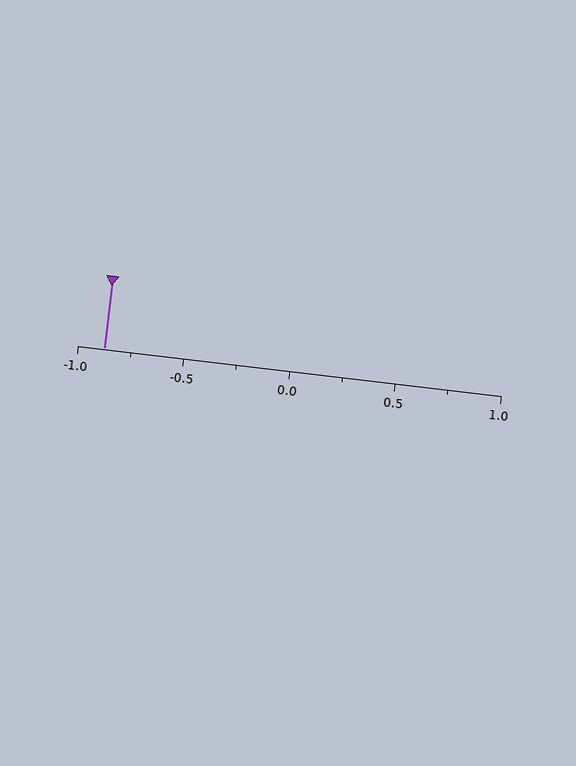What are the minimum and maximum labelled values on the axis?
The axis runs from -1.0 to 1.0.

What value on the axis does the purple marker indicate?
The marker indicates approximately -0.88.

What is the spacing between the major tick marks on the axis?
The major ticks are spaced 0.5 apart.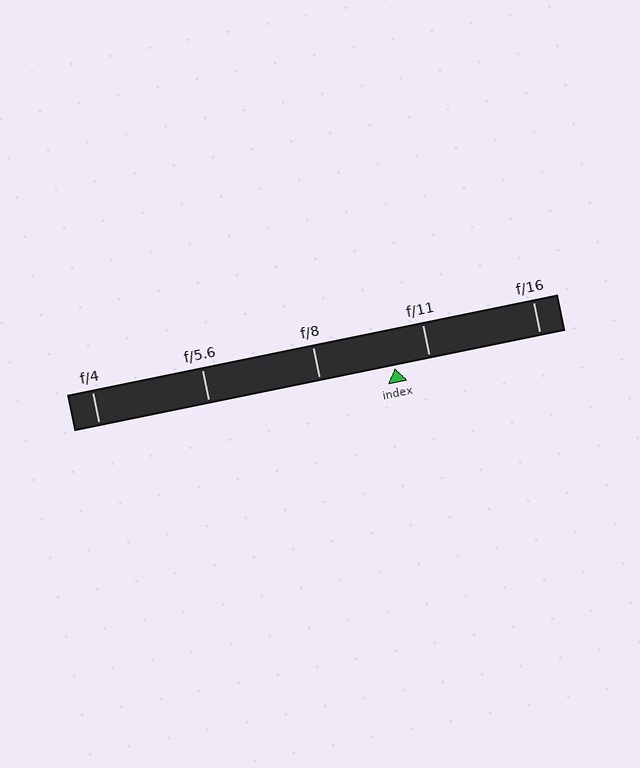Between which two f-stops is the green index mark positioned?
The index mark is between f/8 and f/11.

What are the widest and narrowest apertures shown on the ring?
The widest aperture shown is f/4 and the narrowest is f/16.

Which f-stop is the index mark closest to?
The index mark is closest to f/11.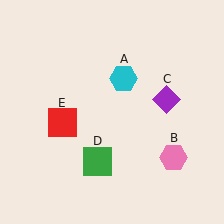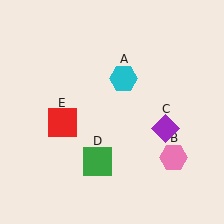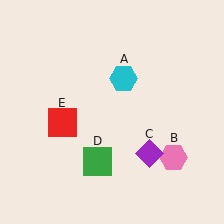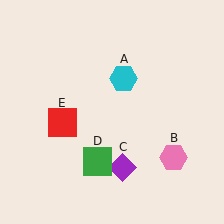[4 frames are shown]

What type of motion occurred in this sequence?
The purple diamond (object C) rotated clockwise around the center of the scene.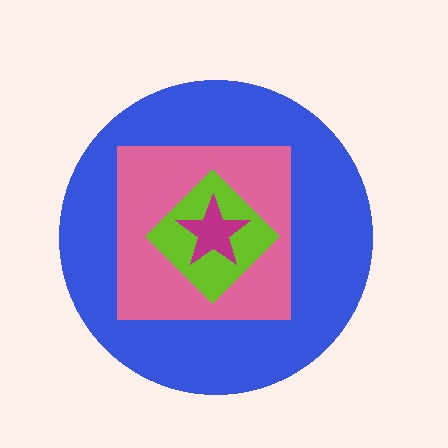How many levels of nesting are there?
4.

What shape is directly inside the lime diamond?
The magenta star.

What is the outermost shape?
The blue circle.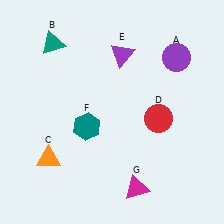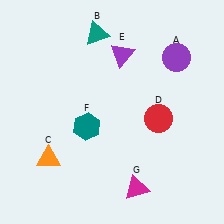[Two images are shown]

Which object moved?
The teal triangle (B) moved right.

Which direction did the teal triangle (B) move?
The teal triangle (B) moved right.